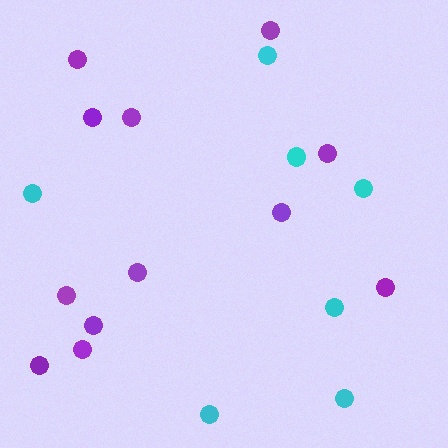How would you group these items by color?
There are 2 groups: one group of purple circles (12) and one group of cyan circles (7).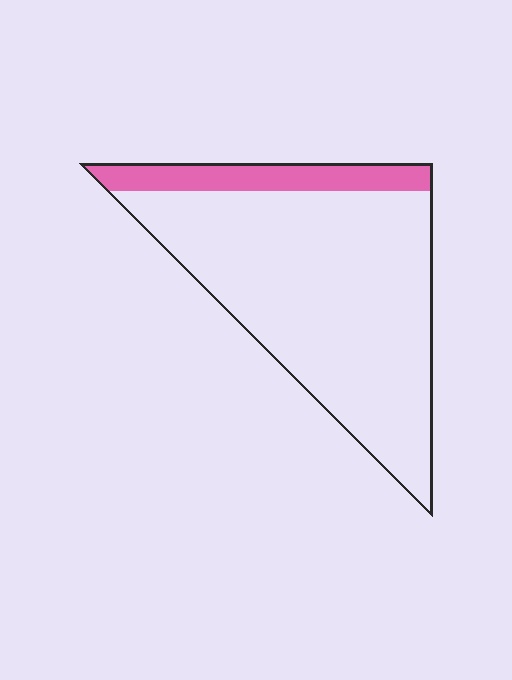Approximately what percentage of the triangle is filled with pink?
Approximately 15%.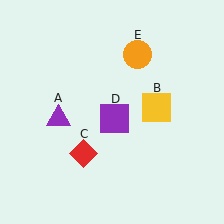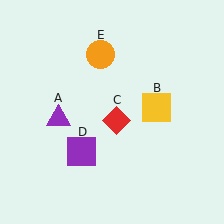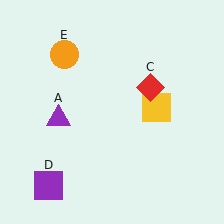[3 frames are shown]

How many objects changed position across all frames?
3 objects changed position: red diamond (object C), purple square (object D), orange circle (object E).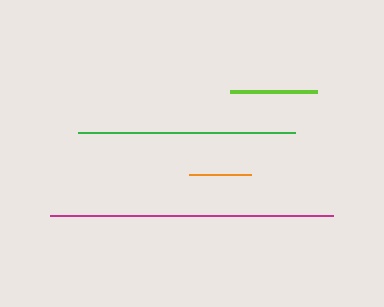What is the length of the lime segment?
The lime segment is approximately 86 pixels long.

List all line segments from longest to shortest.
From longest to shortest: magenta, green, lime, orange.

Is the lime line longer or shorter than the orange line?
The lime line is longer than the orange line.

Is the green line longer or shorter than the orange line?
The green line is longer than the orange line.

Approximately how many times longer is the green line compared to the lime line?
The green line is approximately 2.5 times the length of the lime line.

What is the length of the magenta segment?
The magenta segment is approximately 283 pixels long.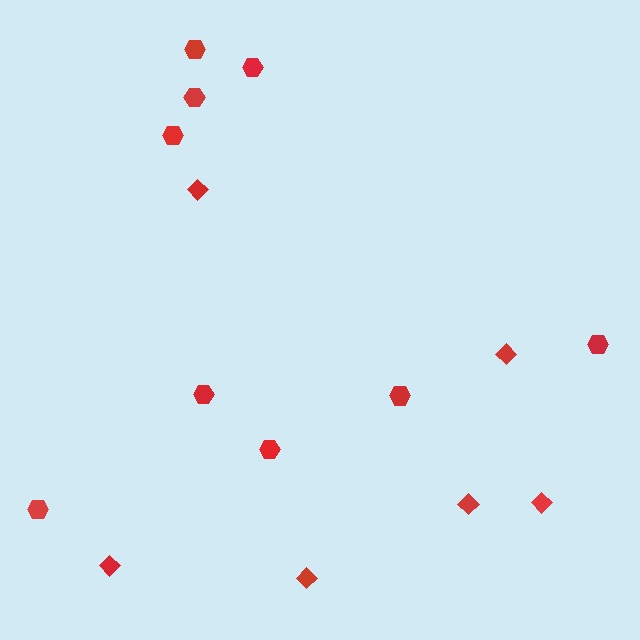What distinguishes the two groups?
There are 2 groups: one group of diamonds (6) and one group of hexagons (9).